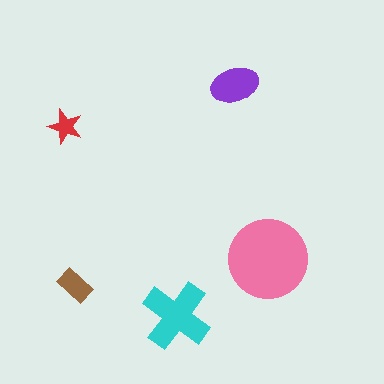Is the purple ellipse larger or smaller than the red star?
Larger.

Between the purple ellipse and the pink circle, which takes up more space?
The pink circle.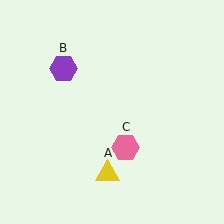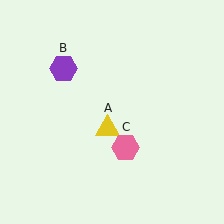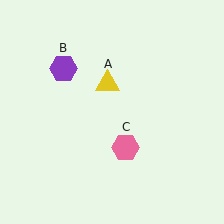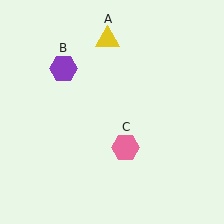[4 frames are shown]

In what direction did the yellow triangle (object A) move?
The yellow triangle (object A) moved up.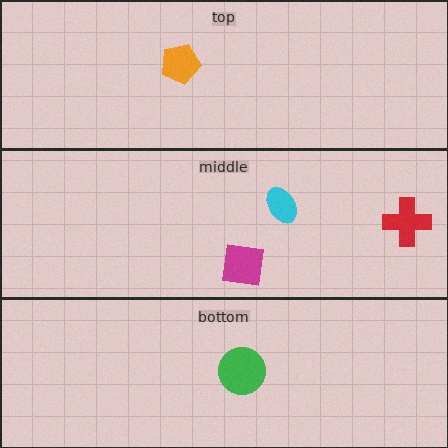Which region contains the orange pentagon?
The top region.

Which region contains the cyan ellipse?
The middle region.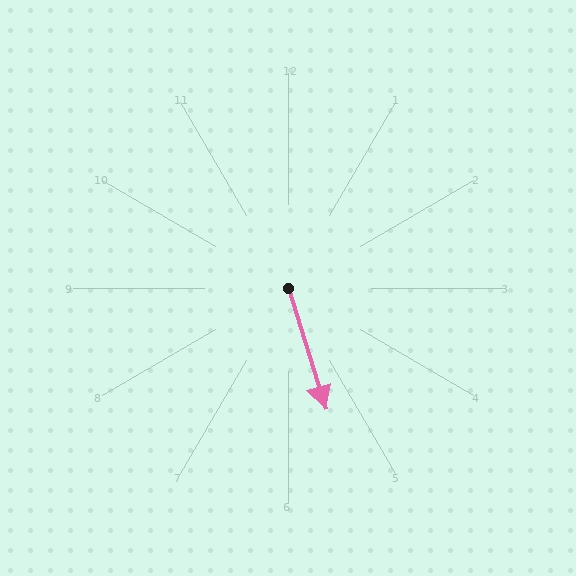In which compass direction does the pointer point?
South.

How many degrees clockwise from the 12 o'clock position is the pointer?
Approximately 163 degrees.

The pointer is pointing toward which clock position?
Roughly 5 o'clock.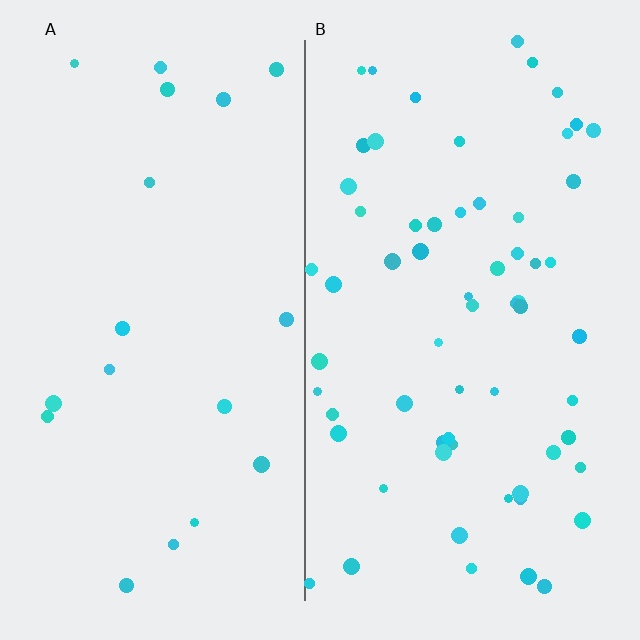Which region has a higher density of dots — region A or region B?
B (the right).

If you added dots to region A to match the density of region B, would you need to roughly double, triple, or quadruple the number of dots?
Approximately triple.